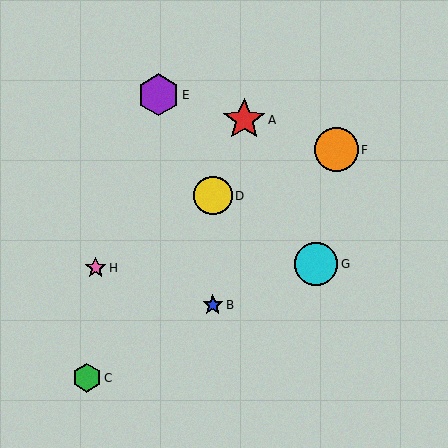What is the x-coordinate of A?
Object A is at x≈244.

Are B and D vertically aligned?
Yes, both are at x≈213.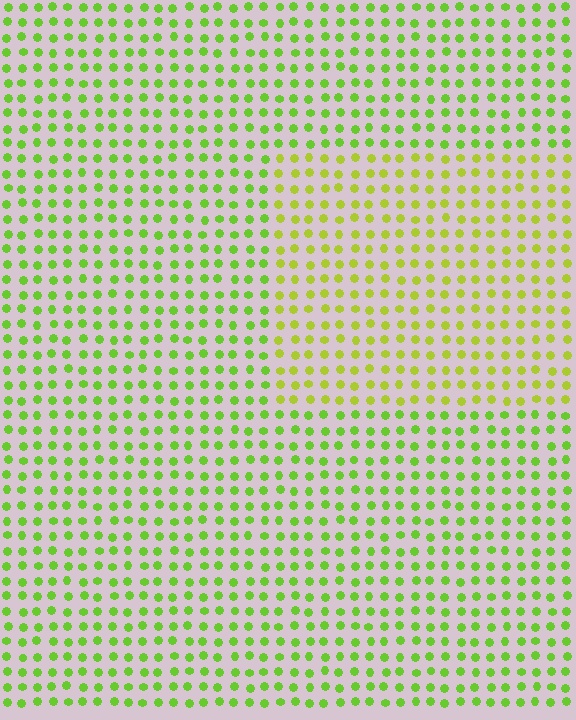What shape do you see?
I see a rectangle.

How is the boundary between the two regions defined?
The boundary is defined purely by a slight shift in hue (about 26 degrees). Spacing, size, and orientation are identical on both sides.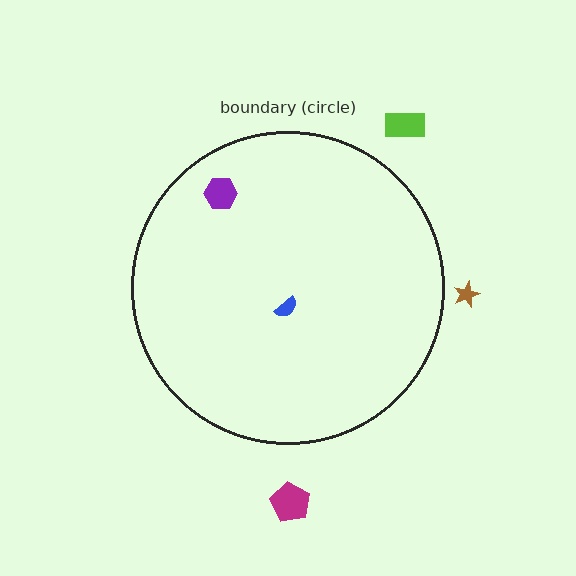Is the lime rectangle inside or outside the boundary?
Outside.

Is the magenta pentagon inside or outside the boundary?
Outside.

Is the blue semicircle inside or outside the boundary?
Inside.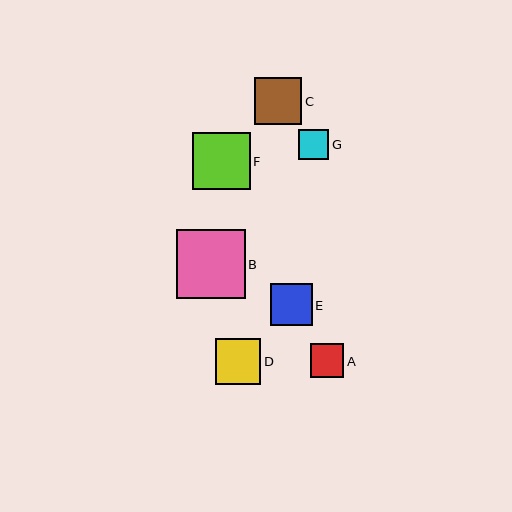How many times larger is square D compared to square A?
Square D is approximately 1.4 times the size of square A.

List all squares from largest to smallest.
From largest to smallest: B, F, C, D, E, A, G.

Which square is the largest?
Square B is the largest with a size of approximately 69 pixels.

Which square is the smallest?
Square G is the smallest with a size of approximately 30 pixels.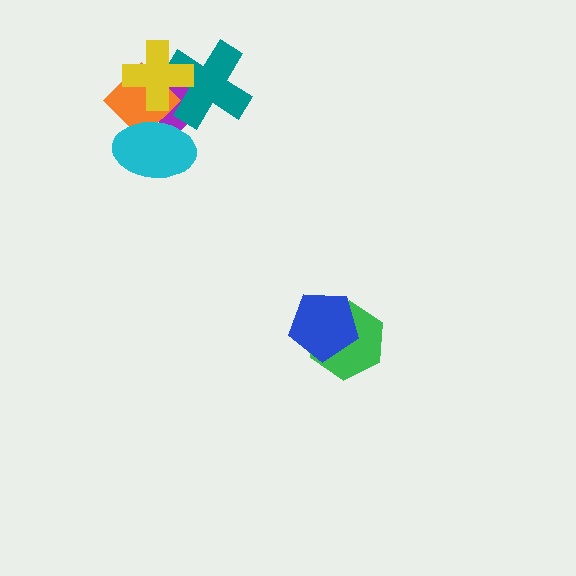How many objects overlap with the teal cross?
3 objects overlap with the teal cross.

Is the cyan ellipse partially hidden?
No, no other shape covers it.